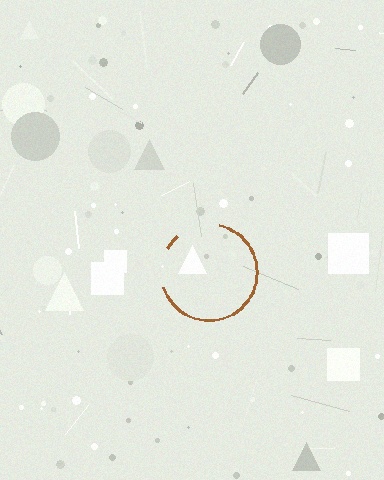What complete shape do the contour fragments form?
The contour fragments form a circle.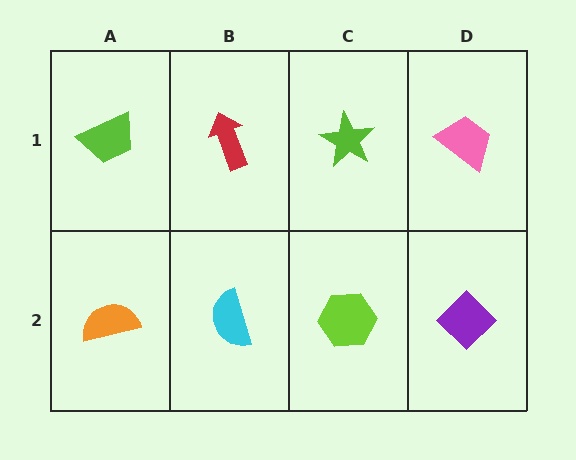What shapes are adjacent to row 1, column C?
A lime hexagon (row 2, column C), a red arrow (row 1, column B), a pink trapezoid (row 1, column D).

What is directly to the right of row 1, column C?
A pink trapezoid.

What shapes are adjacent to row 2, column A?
A lime trapezoid (row 1, column A), a cyan semicircle (row 2, column B).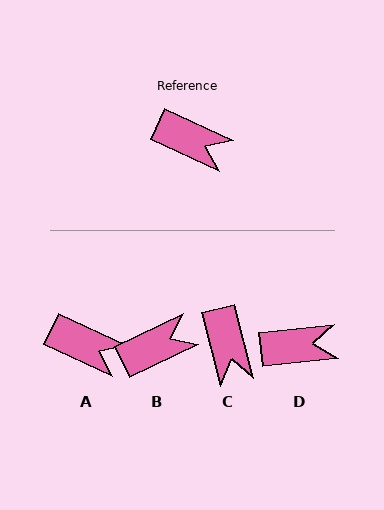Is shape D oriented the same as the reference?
No, it is off by about 31 degrees.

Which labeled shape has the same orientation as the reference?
A.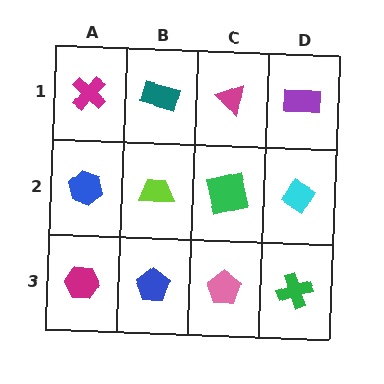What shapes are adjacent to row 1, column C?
A green square (row 2, column C), a teal rectangle (row 1, column B), a purple rectangle (row 1, column D).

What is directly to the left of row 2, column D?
A green square.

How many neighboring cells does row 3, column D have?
2.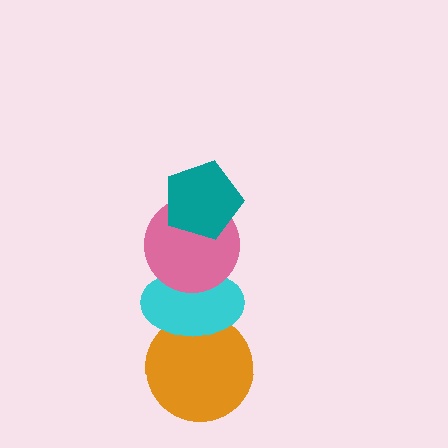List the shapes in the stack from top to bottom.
From top to bottom: the teal pentagon, the pink circle, the cyan ellipse, the orange circle.